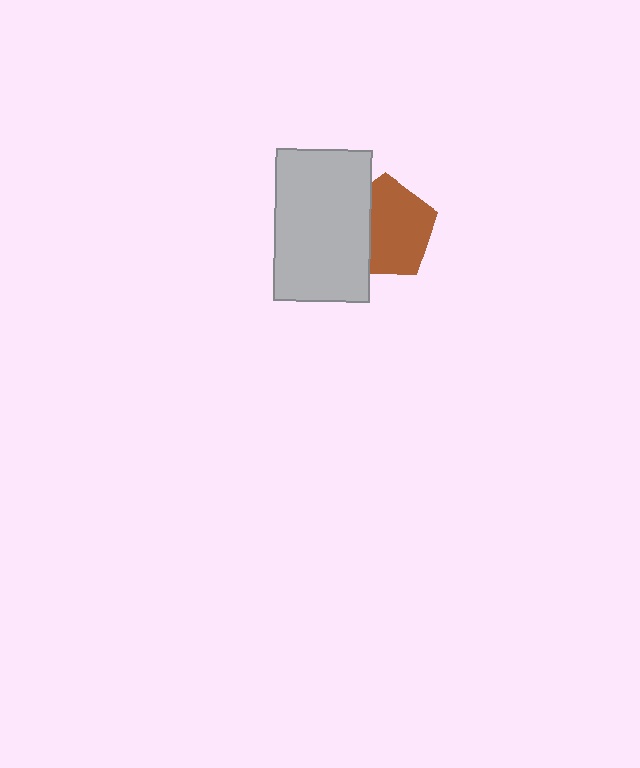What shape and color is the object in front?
The object in front is a light gray rectangle.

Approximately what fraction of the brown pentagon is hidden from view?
Roughly 32% of the brown pentagon is hidden behind the light gray rectangle.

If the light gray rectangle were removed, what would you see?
You would see the complete brown pentagon.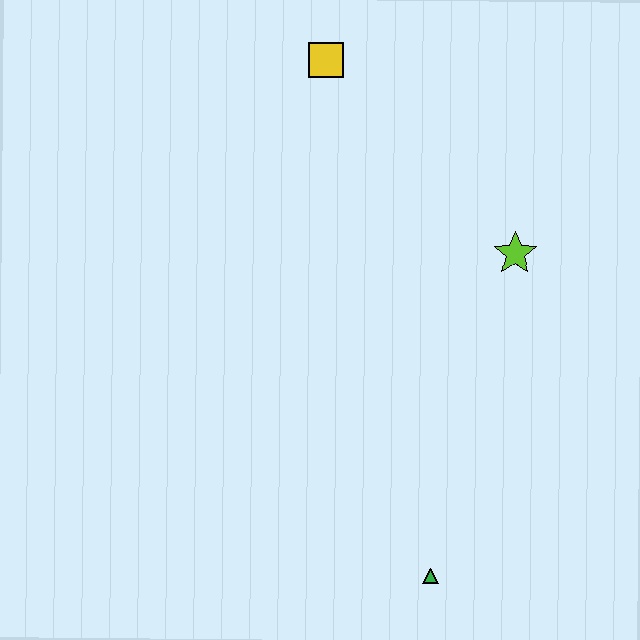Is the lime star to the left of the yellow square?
No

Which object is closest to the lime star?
The yellow square is closest to the lime star.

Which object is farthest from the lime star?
The green triangle is farthest from the lime star.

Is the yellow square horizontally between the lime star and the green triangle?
No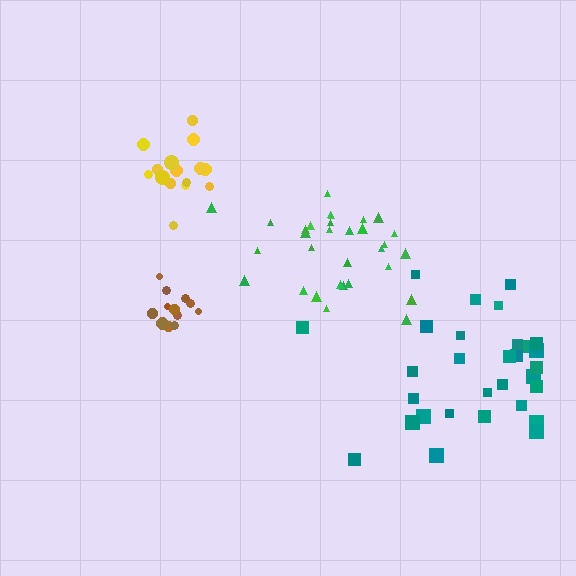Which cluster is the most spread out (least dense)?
Teal.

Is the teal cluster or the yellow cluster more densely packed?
Yellow.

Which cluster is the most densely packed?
Brown.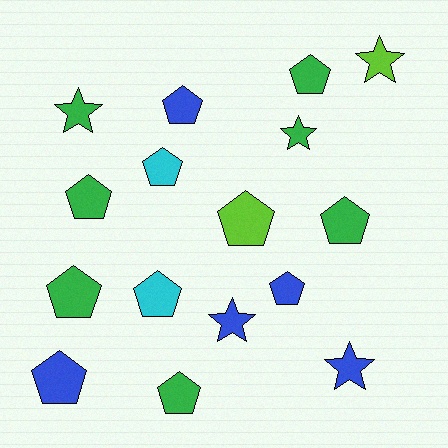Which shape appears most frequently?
Pentagon, with 11 objects.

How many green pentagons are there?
There are 5 green pentagons.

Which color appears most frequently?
Green, with 7 objects.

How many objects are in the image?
There are 16 objects.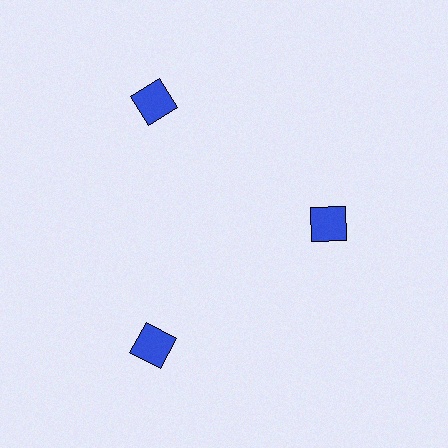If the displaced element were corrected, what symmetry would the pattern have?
It would have 3-fold rotational symmetry — the pattern would map onto itself every 120 degrees.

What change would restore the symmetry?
The symmetry would be restored by moving it outward, back onto the ring so that all 3 squares sit at equal angles and equal distance from the center.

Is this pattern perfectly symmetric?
No. The 3 blue squares are arranged in a ring, but one element near the 3 o'clock position is pulled inward toward the center, breaking the 3-fold rotational symmetry.